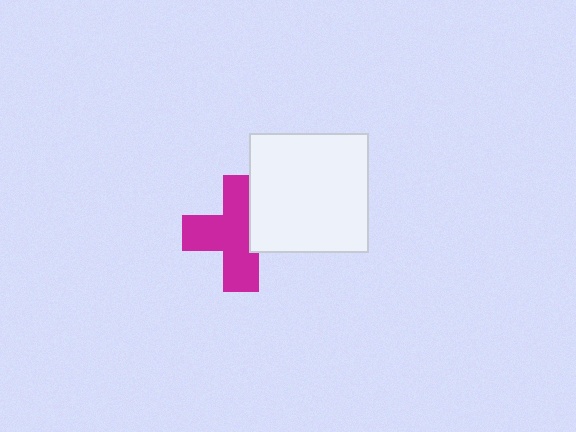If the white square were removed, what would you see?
You would see the complete magenta cross.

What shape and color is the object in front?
The object in front is a white square.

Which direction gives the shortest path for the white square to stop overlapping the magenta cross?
Moving right gives the shortest separation.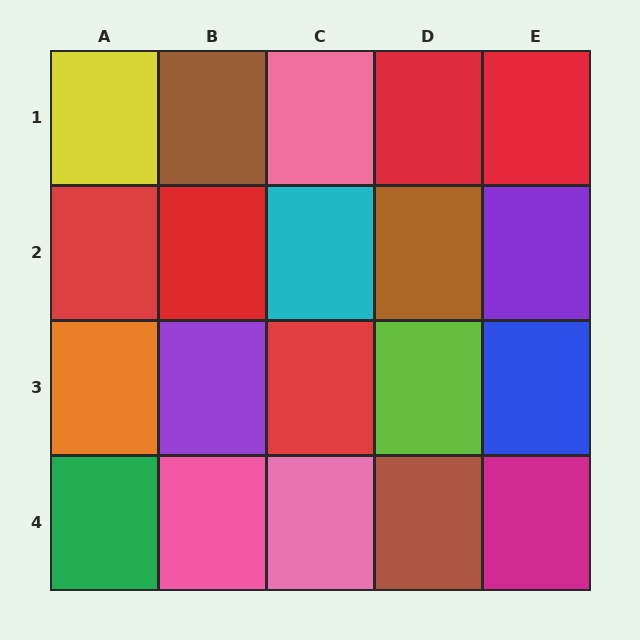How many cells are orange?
1 cell is orange.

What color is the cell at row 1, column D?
Red.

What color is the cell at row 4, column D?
Brown.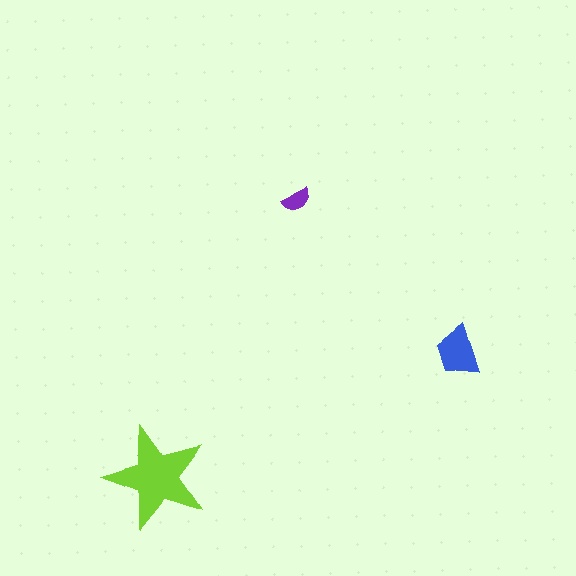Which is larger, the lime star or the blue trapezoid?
The lime star.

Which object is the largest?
The lime star.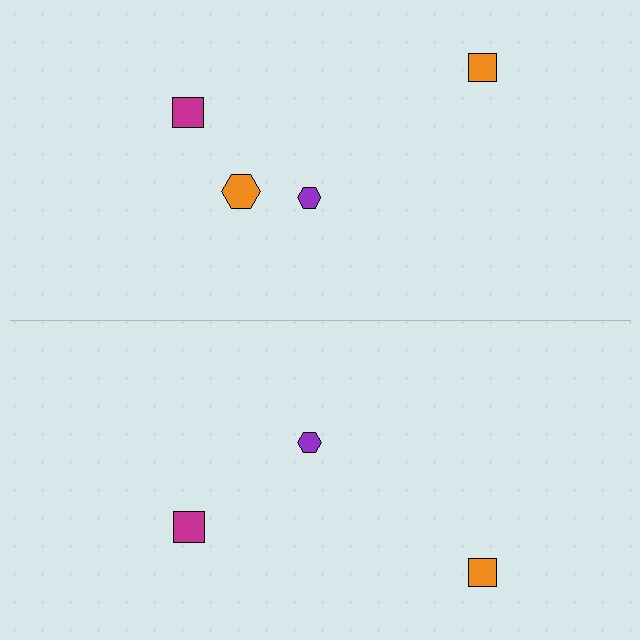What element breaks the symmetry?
A orange hexagon is missing from the bottom side.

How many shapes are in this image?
There are 7 shapes in this image.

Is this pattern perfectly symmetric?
No, the pattern is not perfectly symmetric. A orange hexagon is missing from the bottom side.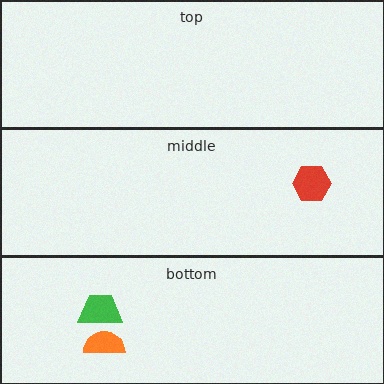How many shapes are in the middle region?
1.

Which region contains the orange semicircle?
The bottom region.